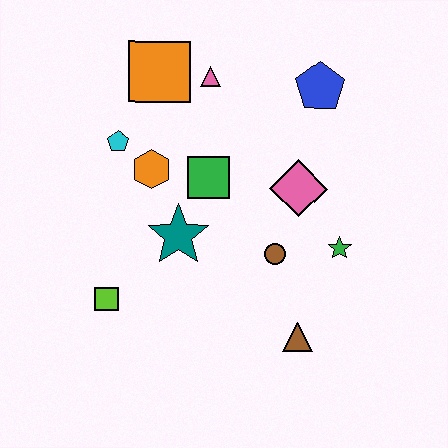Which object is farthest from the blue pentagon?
The lime square is farthest from the blue pentagon.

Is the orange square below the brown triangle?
No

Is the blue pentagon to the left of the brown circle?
No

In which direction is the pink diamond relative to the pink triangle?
The pink diamond is below the pink triangle.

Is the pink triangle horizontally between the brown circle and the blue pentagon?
No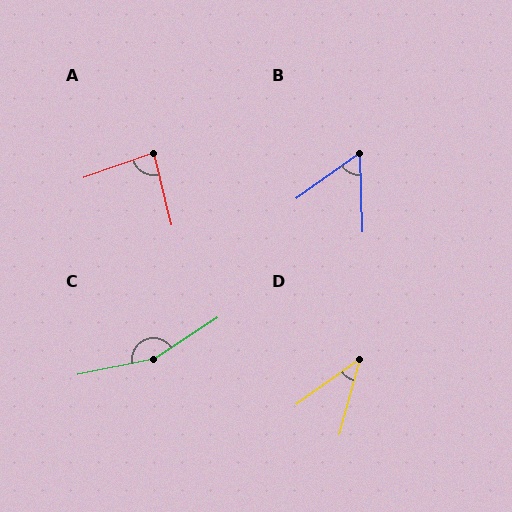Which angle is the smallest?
D, at approximately 39 degrees.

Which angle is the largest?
C, at approximately 158 degrees.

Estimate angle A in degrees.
Approximately 84 degrees.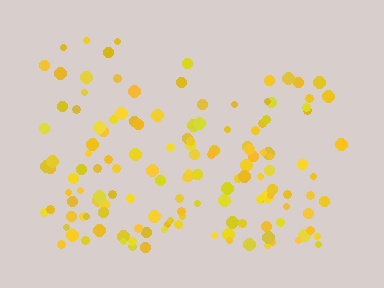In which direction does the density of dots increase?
From top to bottom, with the bottom side densest.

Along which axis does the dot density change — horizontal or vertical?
Vertical.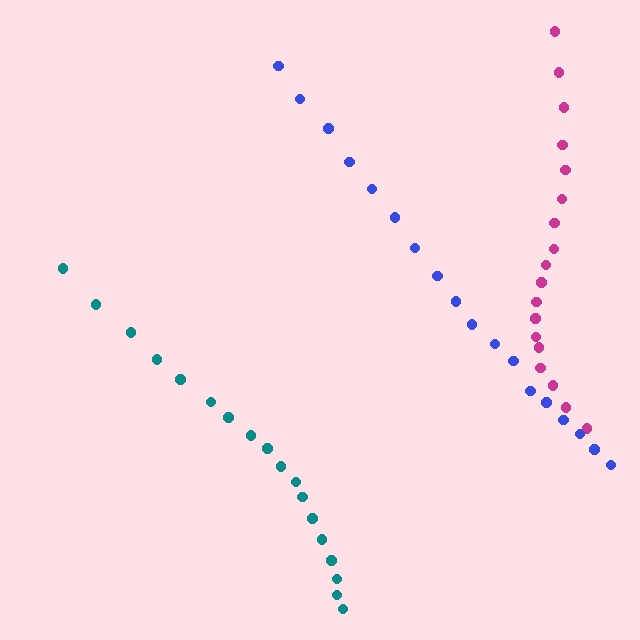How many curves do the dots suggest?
There are 3 distinct paths.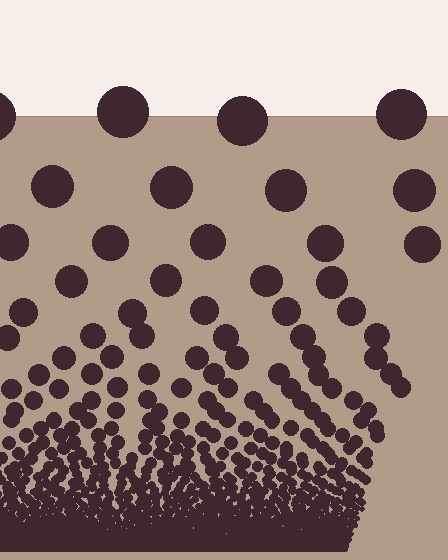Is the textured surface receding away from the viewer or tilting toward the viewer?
The surface appears to tilt toward the viewer. Texture elements get larger and sparser toward the top.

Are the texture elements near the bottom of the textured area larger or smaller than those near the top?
Smaller. The gradient is inverted — elements near the bottom are smaller and denser.